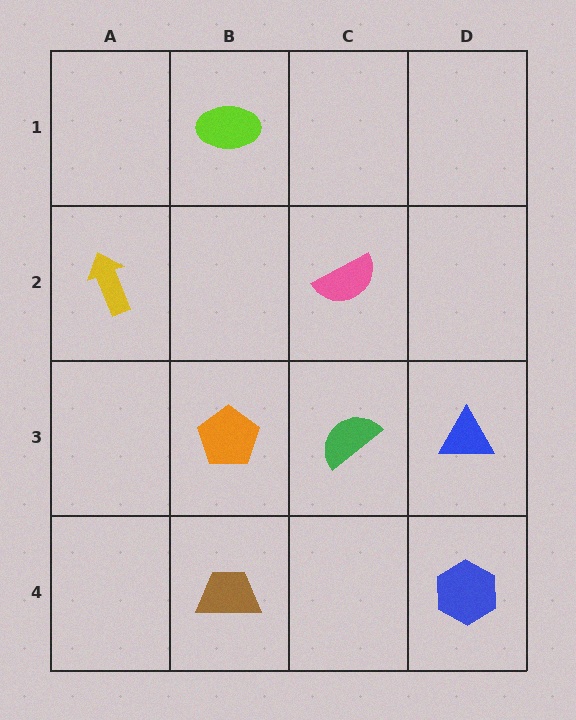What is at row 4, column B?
A brown trapezoid.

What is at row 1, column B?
A lime ellipse.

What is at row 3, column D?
A blue triangle.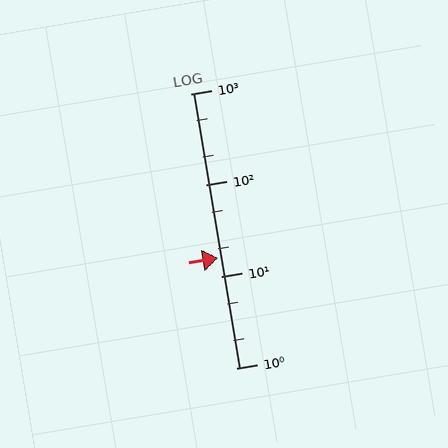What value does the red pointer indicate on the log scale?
The pointer indicates approximately 16.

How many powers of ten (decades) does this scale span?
The scale spans 3 decades, from 1 to 1000.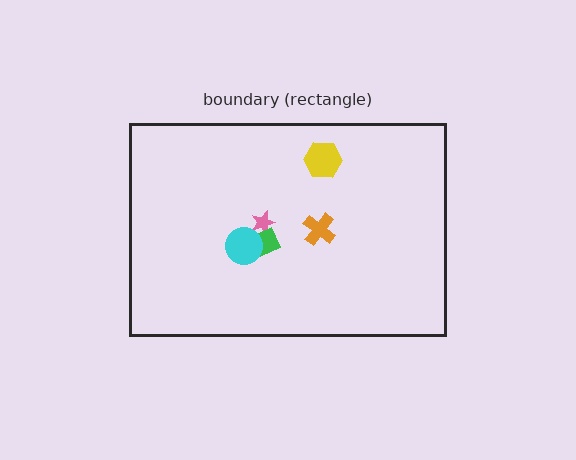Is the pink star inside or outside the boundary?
Inside.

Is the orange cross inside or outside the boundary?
Inside.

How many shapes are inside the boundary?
5 inside, 0 outside.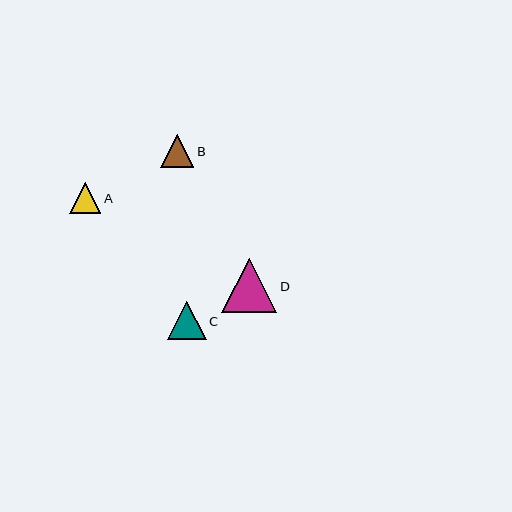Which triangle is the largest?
Triangle D is the largest with a size of approximately 55 pixels.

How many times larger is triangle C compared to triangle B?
Triangle C is approximately 1.1 times the size of triangle B.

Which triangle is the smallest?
Triangle A is the smallest with a size of approximately 31 pixels.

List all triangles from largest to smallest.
From largest to smallest: D, C, B, A.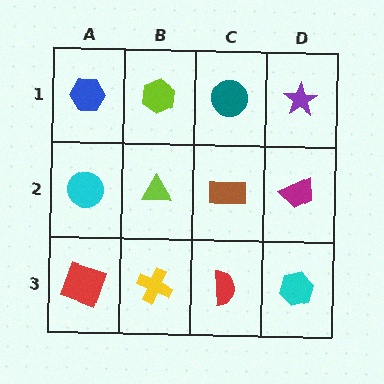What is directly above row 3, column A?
A cyan circle.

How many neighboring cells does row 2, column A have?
3.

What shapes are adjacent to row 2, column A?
A blue hexagon (row 1, column A), a red square (row 3, column A), a lime triangle (row 2, column B).